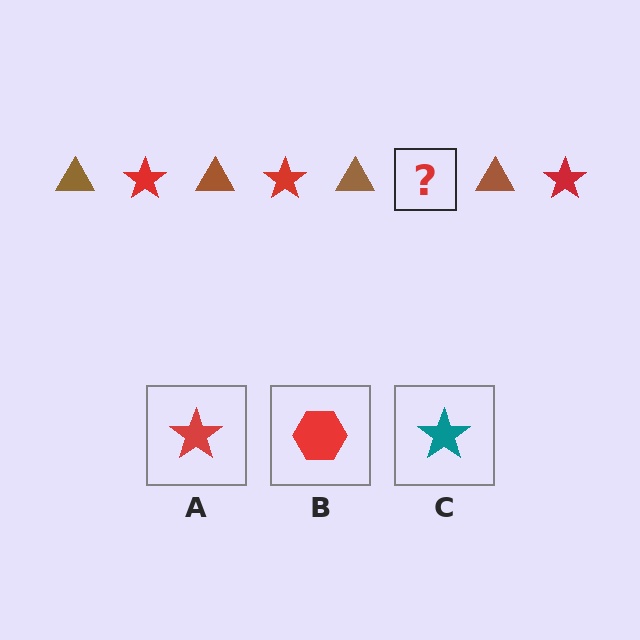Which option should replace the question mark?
Option A.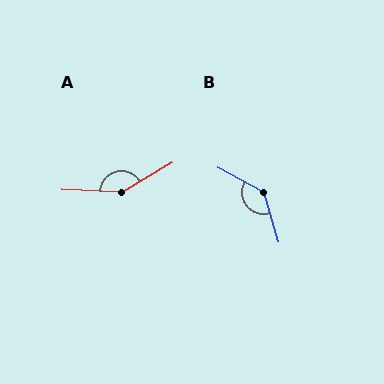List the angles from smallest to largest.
B (135°), A (147°).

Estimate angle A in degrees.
Approximately 147 degrees.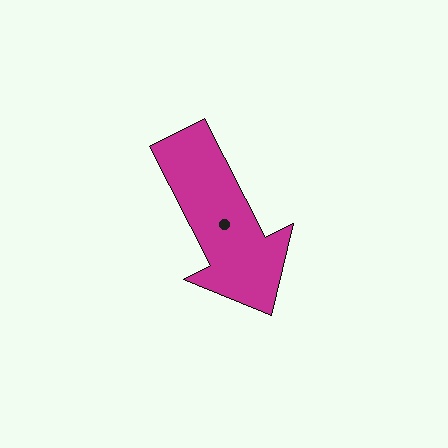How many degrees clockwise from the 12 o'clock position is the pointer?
Approximately 153 degrees.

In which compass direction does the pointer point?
Southeast.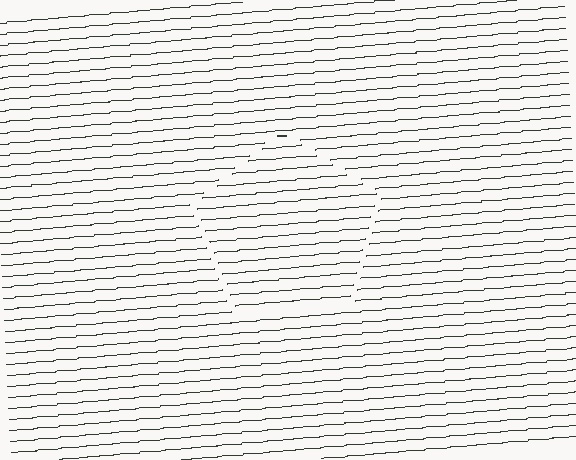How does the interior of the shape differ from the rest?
The interior of the shape contains the same grating, shifted by half a period — the contour is defined by the phase discontinuity where line-ends from the inner and outer gratings abut.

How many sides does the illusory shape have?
5 sides — the line-ends trace a pentagon.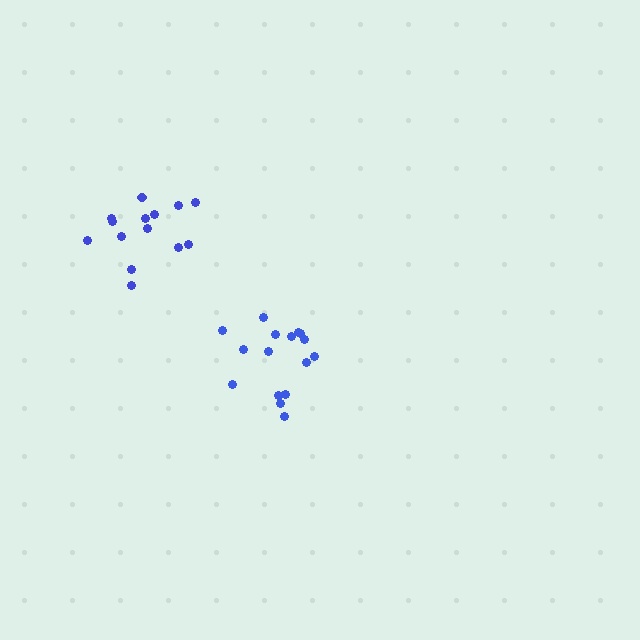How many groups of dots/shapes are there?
There are 2 groups.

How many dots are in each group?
Group 1: 14 dots, Group 2: 16 dots (30 total).